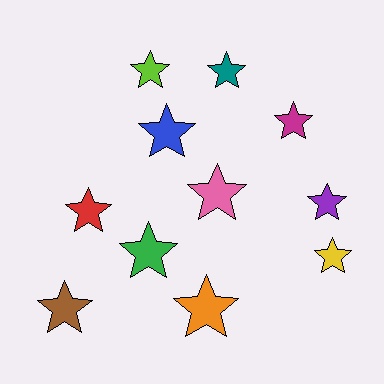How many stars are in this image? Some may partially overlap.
There are 11 stars.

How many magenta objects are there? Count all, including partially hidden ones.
There is 1 magenta object.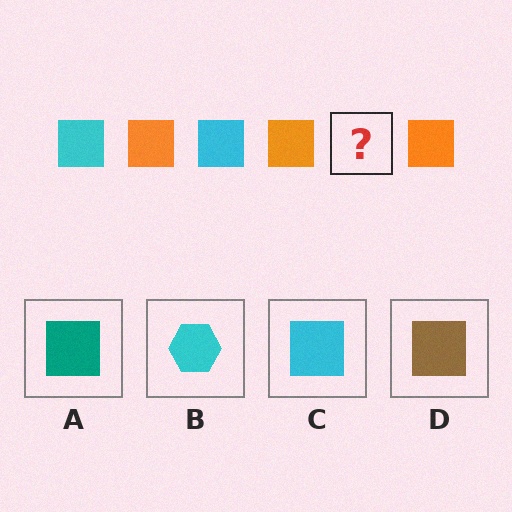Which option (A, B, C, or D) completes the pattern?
C.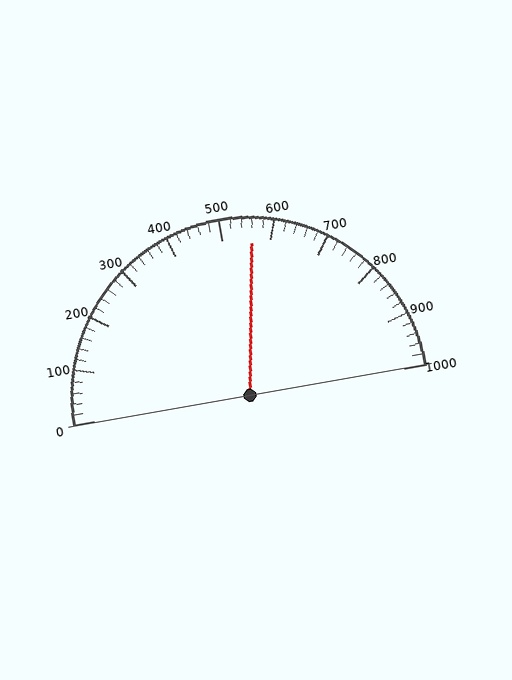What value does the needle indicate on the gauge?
The needle indicates approximately 560.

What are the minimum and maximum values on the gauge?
The gauge ranges from 0 to 1000.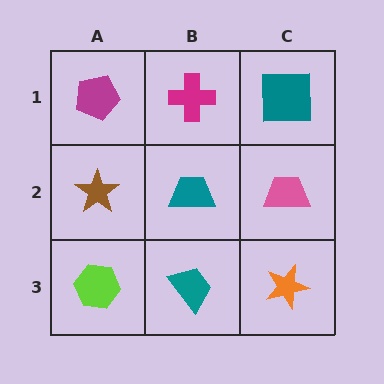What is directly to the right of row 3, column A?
A teal trapezoid.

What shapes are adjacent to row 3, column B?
A teal trapezoid (row 2, column B), a lime hexagon (row 3, column A), an orange star (row 3, column C).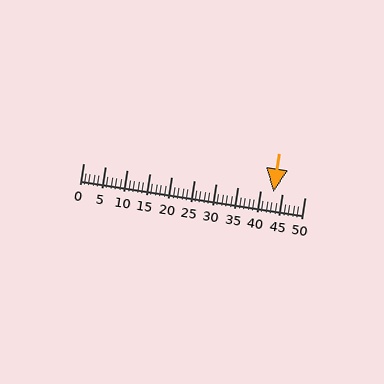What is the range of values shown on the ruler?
The ruler shows values from 0 to 50.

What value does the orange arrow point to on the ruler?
The orange arrow points to approximately 43.